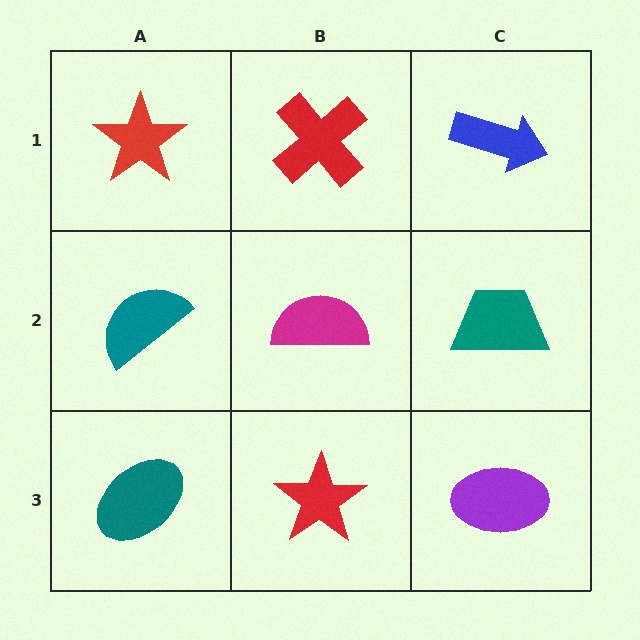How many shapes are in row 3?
3 shapes.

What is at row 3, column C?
A purple ellipse.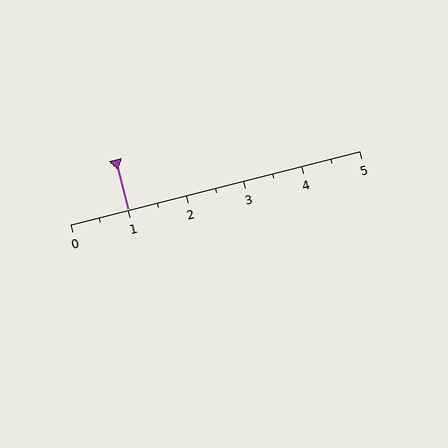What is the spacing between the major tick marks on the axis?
The major ticks are spaced 1 apart.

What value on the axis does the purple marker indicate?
The marker indicates approximately 1.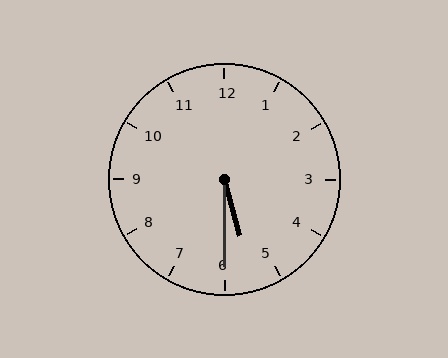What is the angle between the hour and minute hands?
Approximately 15 degrees.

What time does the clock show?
5:30.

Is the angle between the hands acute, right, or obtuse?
It is acute.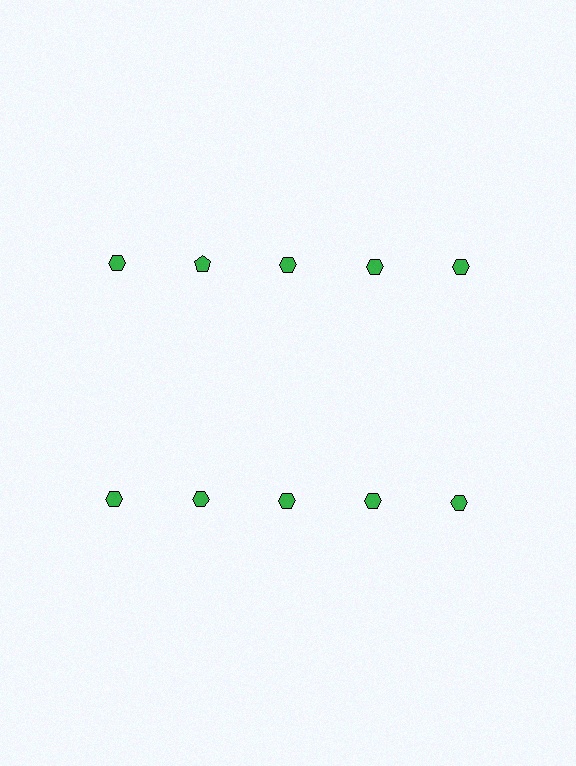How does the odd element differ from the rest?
It has a different shape: pentagon instead of hexagon.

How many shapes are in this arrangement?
There are 10 shapes arranged in a grid pattern.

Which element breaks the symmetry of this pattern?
The green pentagon in the top row, second from left column breaks the symmetry. All other shapes are green hexagons.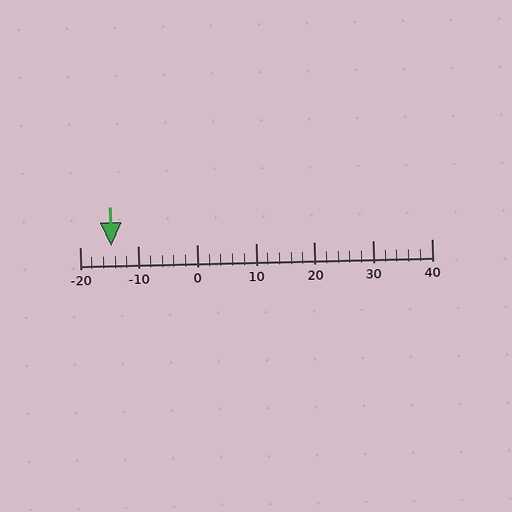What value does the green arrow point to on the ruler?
The green arrow points to approximately -15.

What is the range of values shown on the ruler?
The ruler shows values from -20 to 40.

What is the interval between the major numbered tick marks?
The major tick marks are spaced 10 units apart.